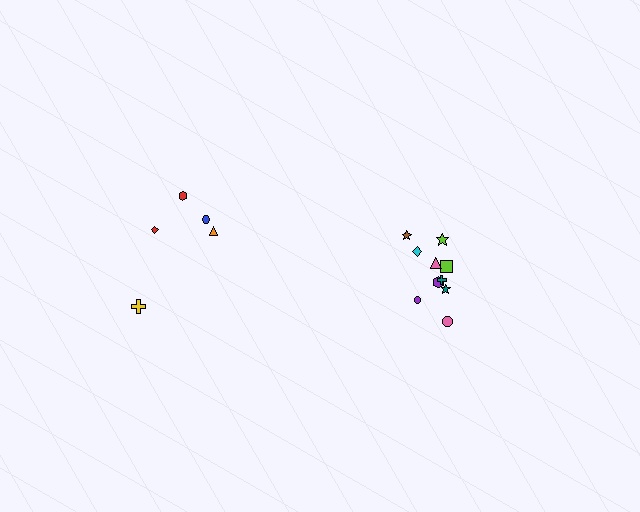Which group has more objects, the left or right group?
The right group.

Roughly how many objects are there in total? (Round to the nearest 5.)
Roughly 15 objects in total.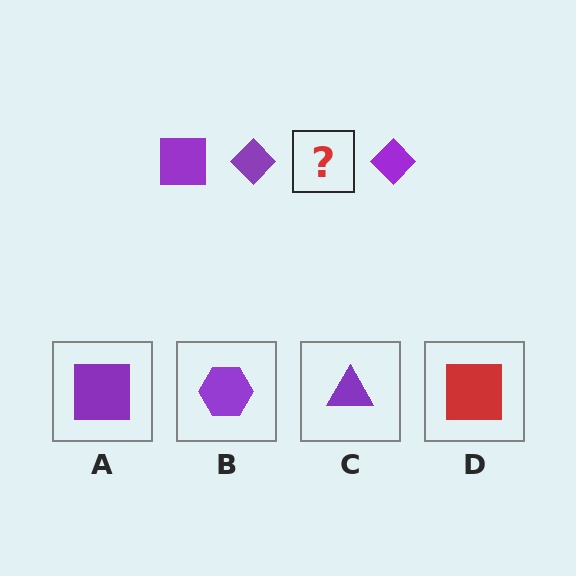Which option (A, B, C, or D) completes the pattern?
A.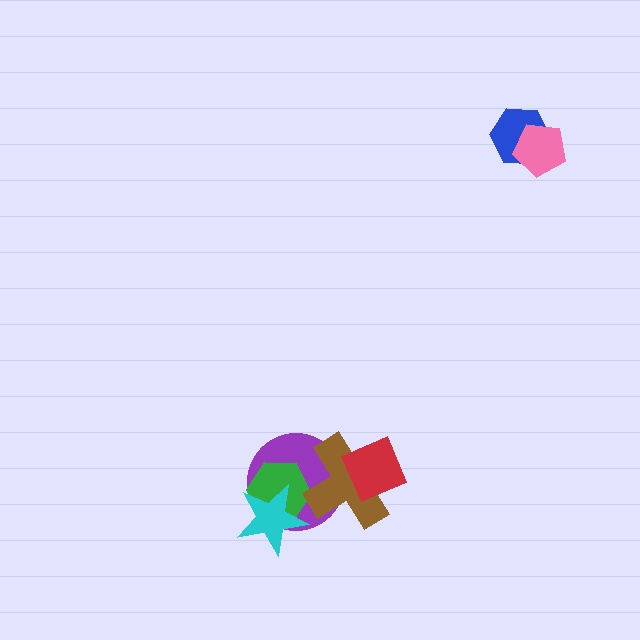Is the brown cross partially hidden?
Yes, it is partially covered by another shape.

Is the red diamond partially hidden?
No, no other shape covers it.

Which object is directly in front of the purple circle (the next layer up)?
The green hexagon is directly in front of the purple circle.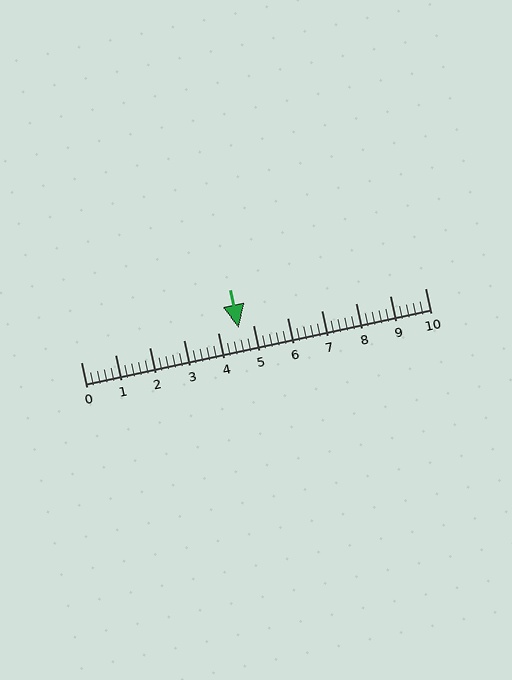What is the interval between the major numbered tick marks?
The major tick marks are spaced 1 units apart.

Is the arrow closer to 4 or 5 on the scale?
The arrow is closer to 5.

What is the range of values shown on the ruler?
The ruler shows values from 0 to 10.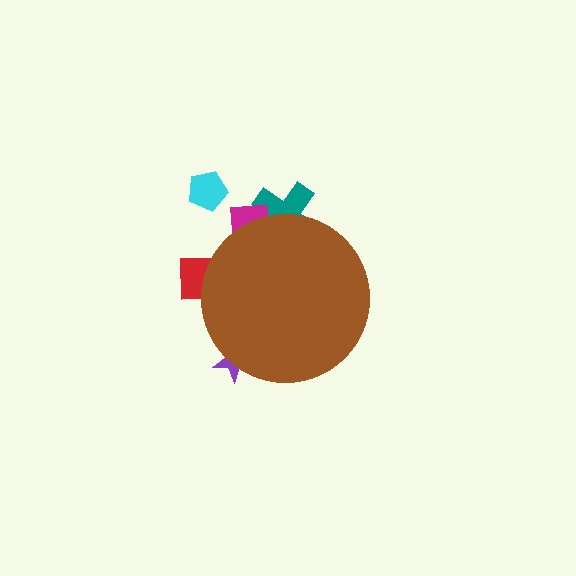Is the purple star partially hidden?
Yes, the purple star is partially hidden behind the brown circle.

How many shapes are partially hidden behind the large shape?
4 shapes are partially hidden.